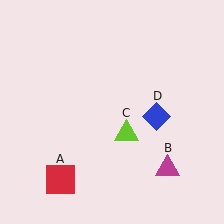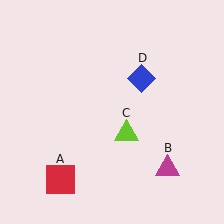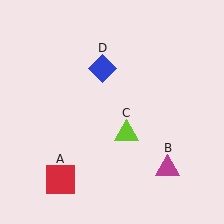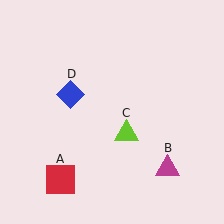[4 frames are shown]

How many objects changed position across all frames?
1 object changed position: blue diamond (object D).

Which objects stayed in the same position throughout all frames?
Red square (object A) and magenta triangle (object B) and lime triangle (object C) remained stationary.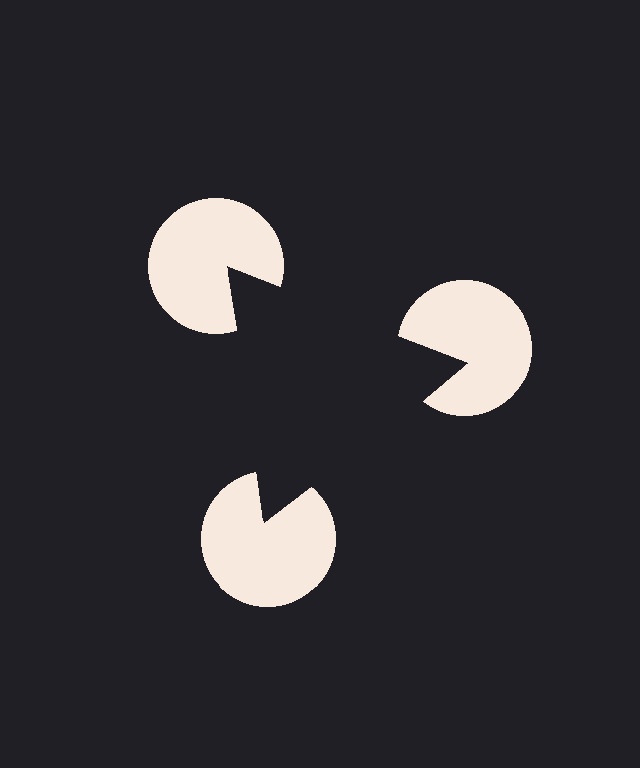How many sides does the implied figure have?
3 sides.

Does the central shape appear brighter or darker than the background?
It typically appears slightly darker than the background, even though no actual brightness change is drawn.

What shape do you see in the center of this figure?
An illusory triangle — its edges are inferred from the aligned wedge cuts in the pac-man discs, not physically drawn.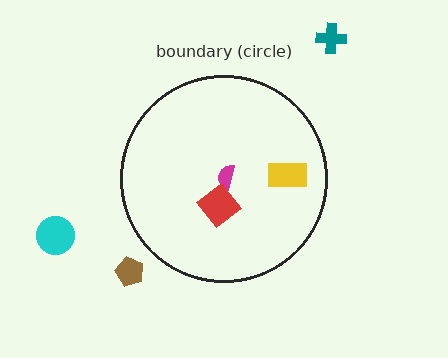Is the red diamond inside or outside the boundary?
Inside.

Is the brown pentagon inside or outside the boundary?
Outside.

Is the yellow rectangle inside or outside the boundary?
Inside.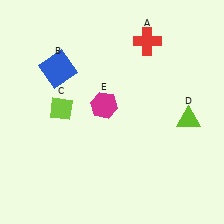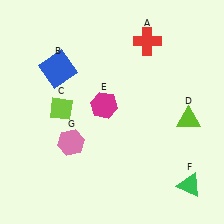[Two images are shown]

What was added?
A green triangle (F), a pink hexagon (G) were added in Image 2.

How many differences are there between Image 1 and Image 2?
There are 2 differences between the two images.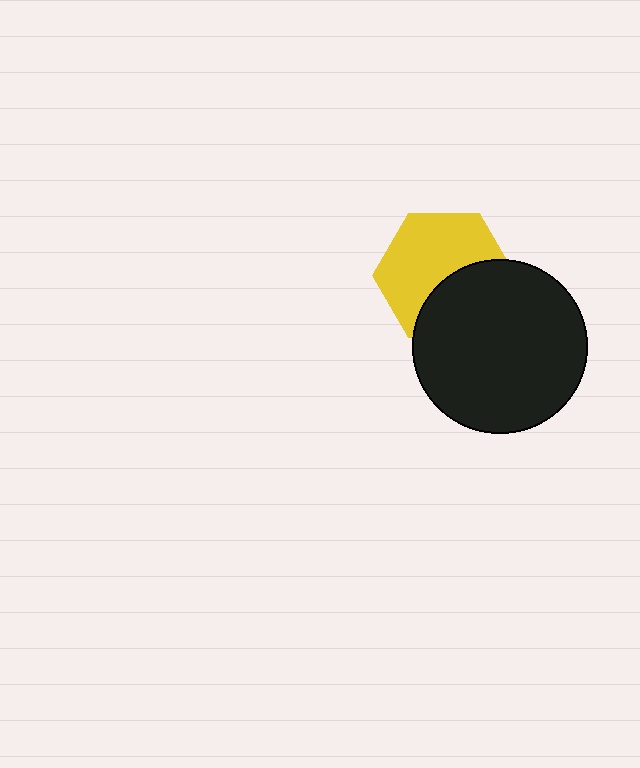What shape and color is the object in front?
The object in front is a black circle.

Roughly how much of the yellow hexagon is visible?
About half of it is visible (roughly 60%).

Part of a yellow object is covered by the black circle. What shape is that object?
It is a hexagon.